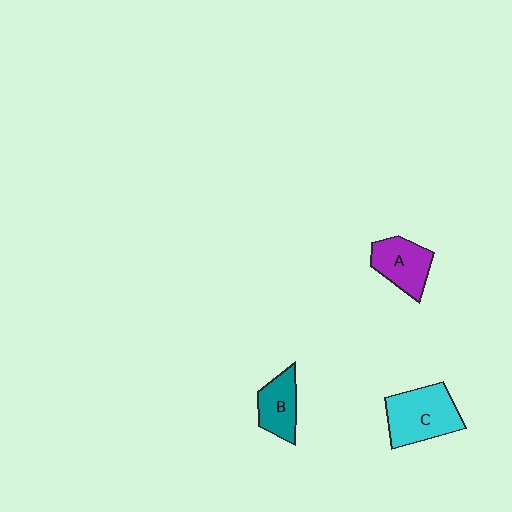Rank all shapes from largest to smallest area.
From largest to smallest: C (cyan), A (purple), B (teal).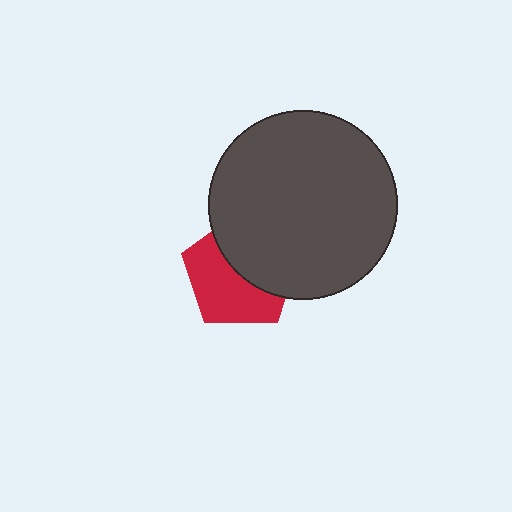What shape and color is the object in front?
The object in front is a dark gray circle.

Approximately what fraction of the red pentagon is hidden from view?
Roughly 47% of the red pentagon is hidden behind the dark gray circle.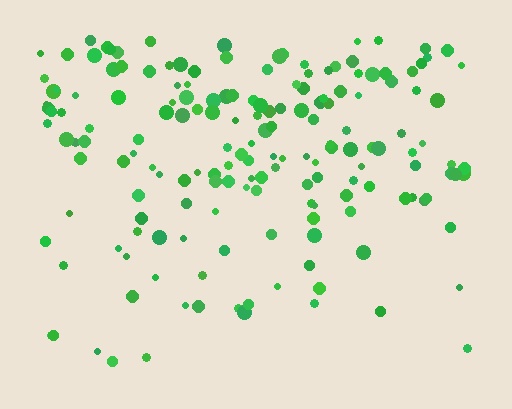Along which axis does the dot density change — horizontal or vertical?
Vertical.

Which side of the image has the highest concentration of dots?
The top.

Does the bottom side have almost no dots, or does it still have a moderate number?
Still a moderate number, just noticeably fewer than the top.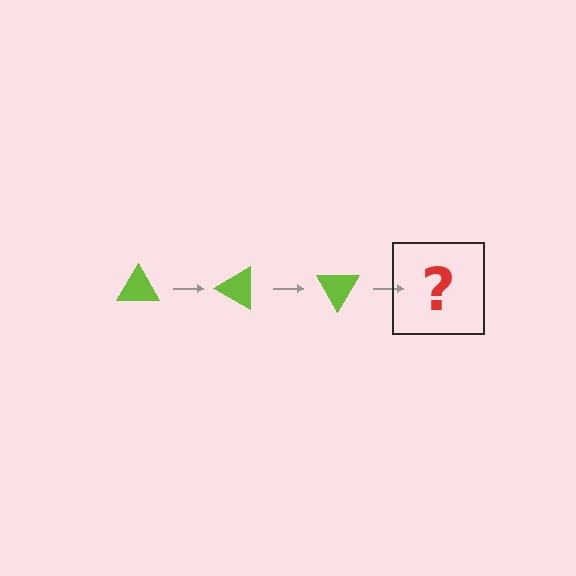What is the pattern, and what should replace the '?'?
The pattern is that the triangle rotates 30 degrees each step. The '?' should be a lime triangle rotated 90 degrees.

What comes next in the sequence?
The next element should be a lime triangle rotated 90 degrees.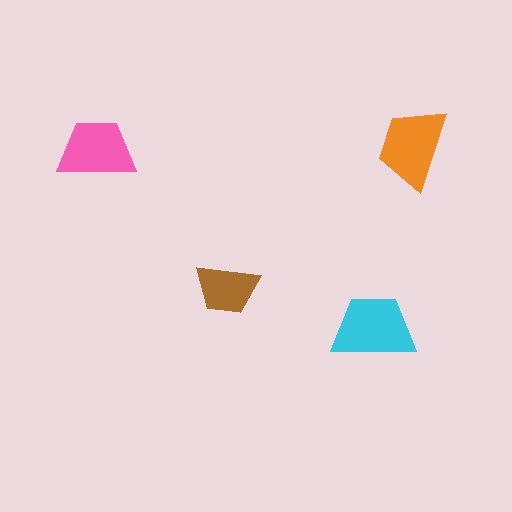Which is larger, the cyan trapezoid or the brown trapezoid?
The cyan one.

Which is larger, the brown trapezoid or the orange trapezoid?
The orange one.